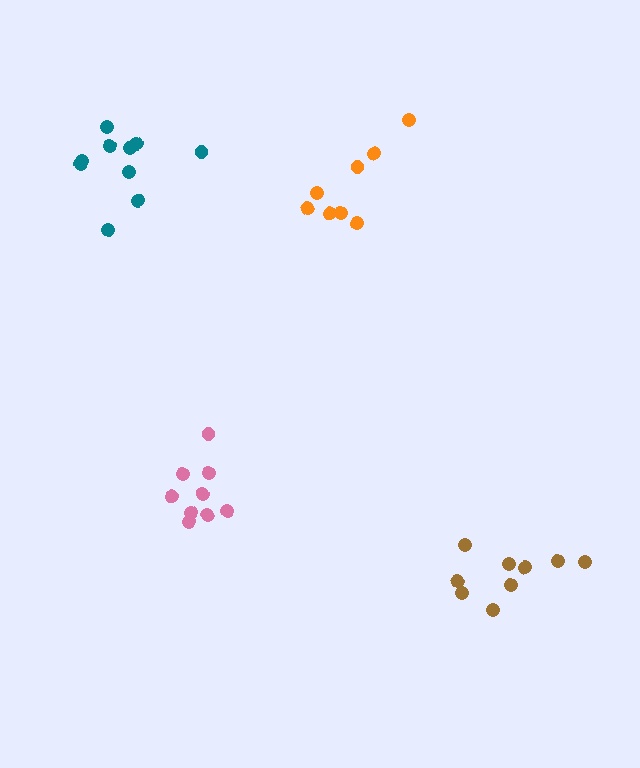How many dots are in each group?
Group 1: 9 dots, Group 2: 9 dots, Group 3: 8 dots, Group 4: 10 dots (36 total).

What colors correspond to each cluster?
The clusters are colored: pink, brown, orange, teal.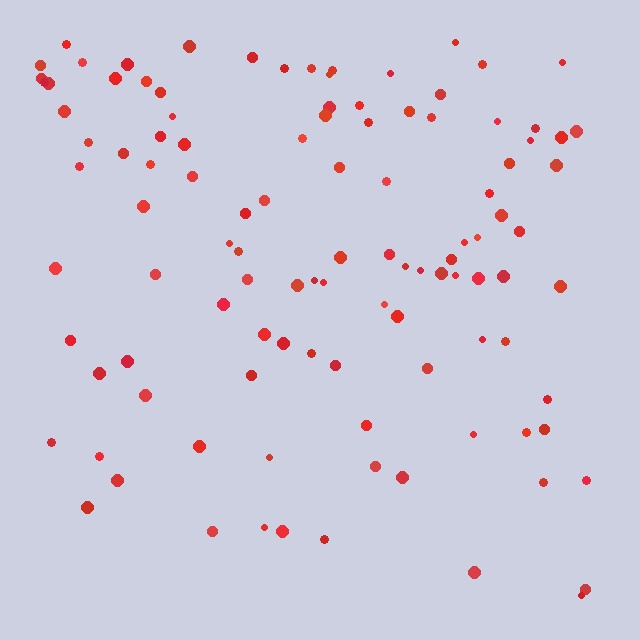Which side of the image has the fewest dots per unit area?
The bottom.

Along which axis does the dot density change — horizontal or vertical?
Vertical.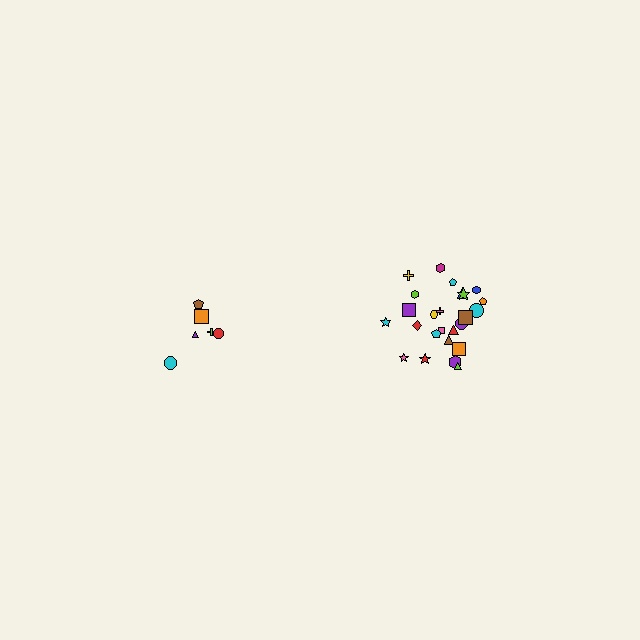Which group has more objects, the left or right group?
The right group.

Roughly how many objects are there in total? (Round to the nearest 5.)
Roughly 30 objects in total.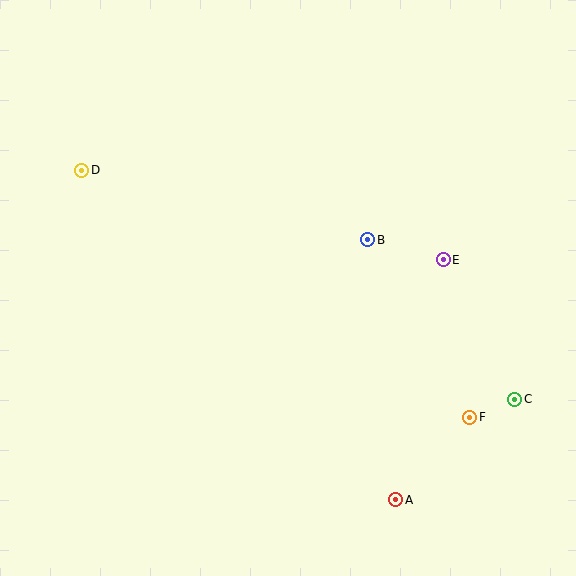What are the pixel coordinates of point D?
Point D is at (82, 170).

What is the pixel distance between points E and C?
The distance between E and C is 156 pixels.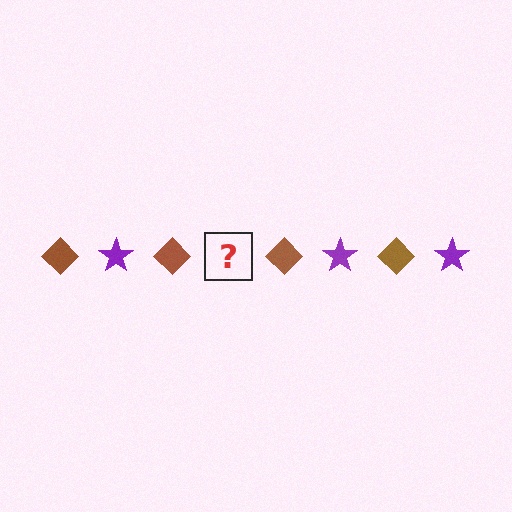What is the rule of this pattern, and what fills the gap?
The rule is that the pattern alternates between brown diamond and purple star. The gap should be filled with a purple star.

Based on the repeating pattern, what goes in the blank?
The blank should be a purple star.